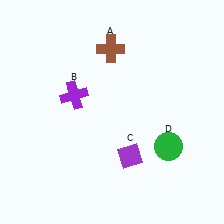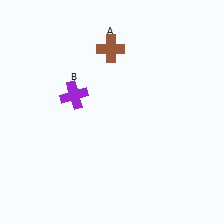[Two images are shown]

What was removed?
The green circle (D), the purple diamond (C) were removed in Image 2.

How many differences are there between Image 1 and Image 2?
There are 2 differences between the two images.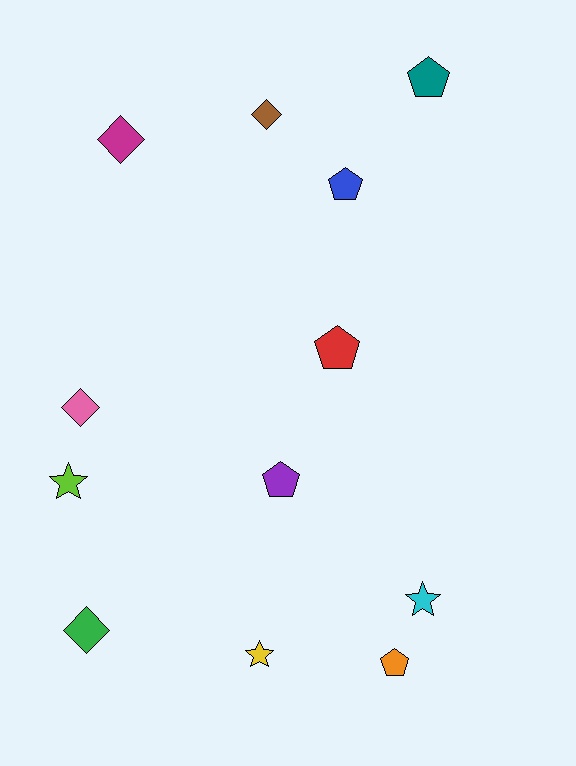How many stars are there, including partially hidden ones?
There are 3 stars.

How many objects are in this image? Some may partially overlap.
There are 12 objects.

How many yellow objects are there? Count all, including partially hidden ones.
There is 1 yellow object.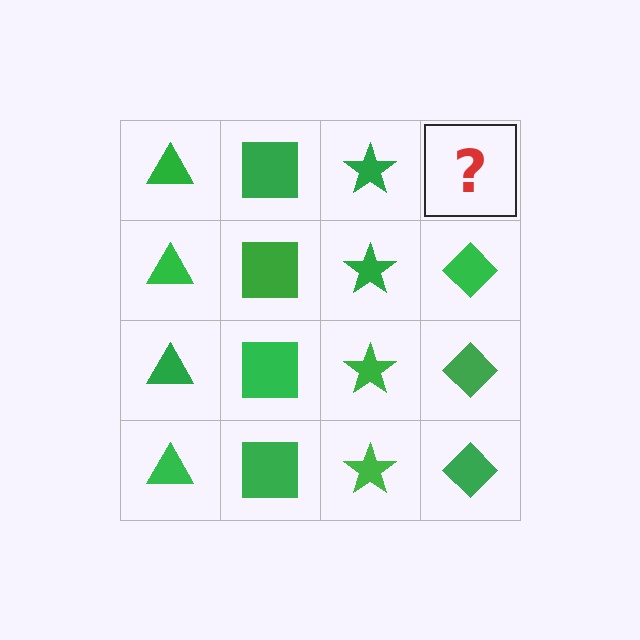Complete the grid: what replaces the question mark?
The question mark should be replaced with a green diamond.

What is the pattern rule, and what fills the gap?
The rule is that each column has a consistent shape. The gap should be filled with a green diamond.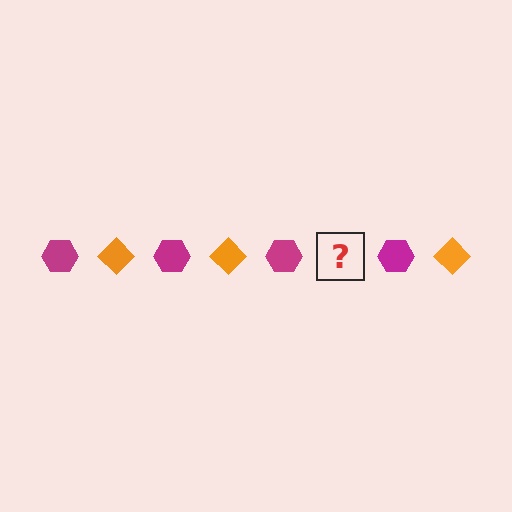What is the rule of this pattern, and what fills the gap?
The rule is that the pattern alternates between magenta hexagon and orange diamond. The gap should be filled with an orange diamond.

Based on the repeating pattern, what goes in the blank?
The blank should be an orange diamond.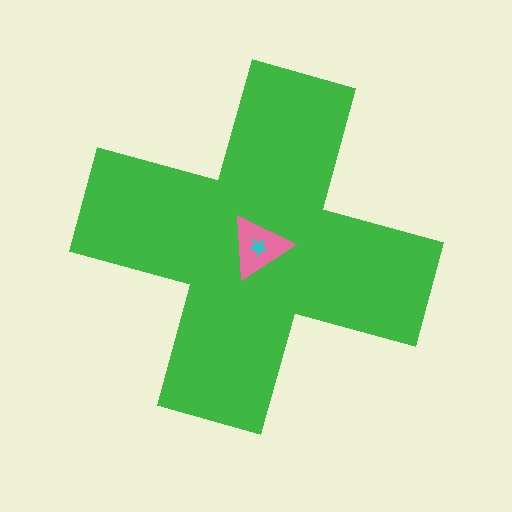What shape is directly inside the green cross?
The pink triangle.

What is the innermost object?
The cyan star.